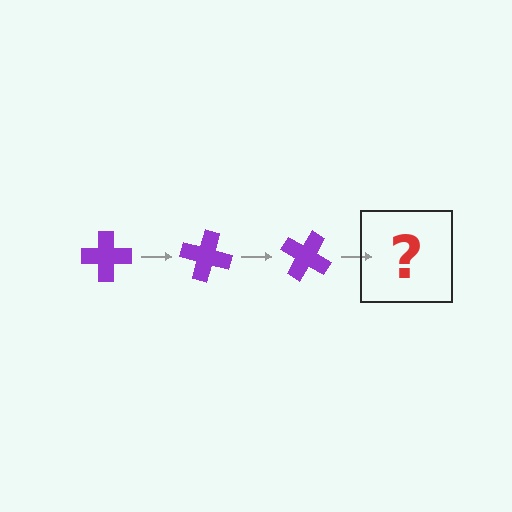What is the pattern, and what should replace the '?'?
The pattern is that the cross rotates 15 degrees each step. The '?' should be a purple cross rotated 45 degrees.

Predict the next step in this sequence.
The next step is a purple cross rotated 45 degrees.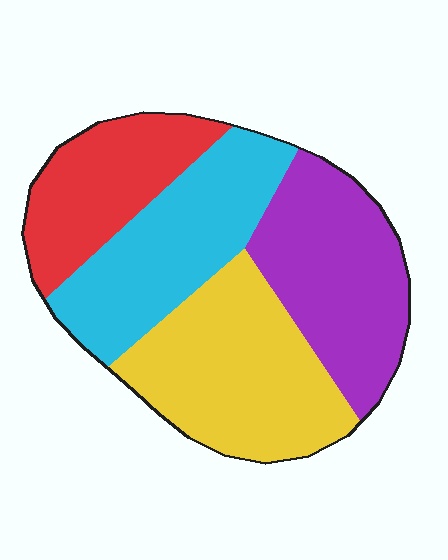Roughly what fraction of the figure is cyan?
Cyan takes up about one quarter (1/4) of the figure.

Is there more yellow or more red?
Yellow.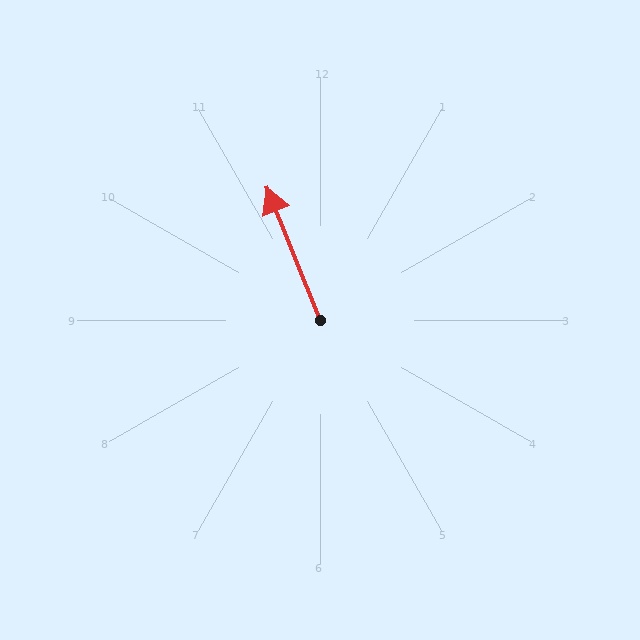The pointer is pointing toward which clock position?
Roughly 11 o'clock.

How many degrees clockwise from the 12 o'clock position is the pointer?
Approximately 338 degrees.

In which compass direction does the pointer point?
North.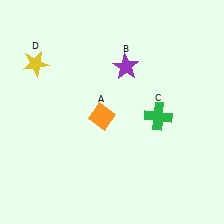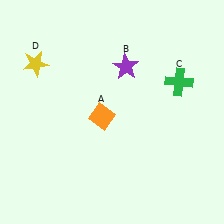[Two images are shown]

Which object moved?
The green cross (C) moved up.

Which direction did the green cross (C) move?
The green cross (C) moved up.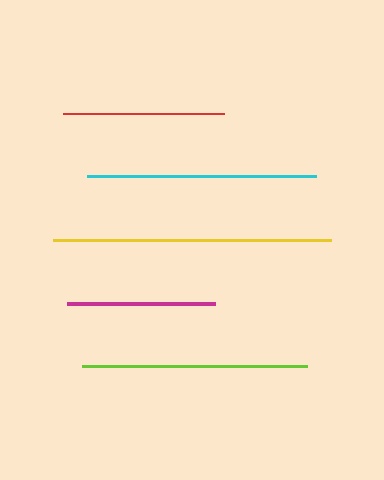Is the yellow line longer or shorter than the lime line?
The yellow line is longer than the lime line.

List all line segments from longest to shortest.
From longest to shortest: yellow, cyan, lime, red, magenta.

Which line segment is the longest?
The yellow line is the longest at approximately 279 pixels.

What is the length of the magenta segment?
The magenta segment is approximately 149 pixels long.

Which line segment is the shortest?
The magenta line is the shortest at approximately 149 pixels.